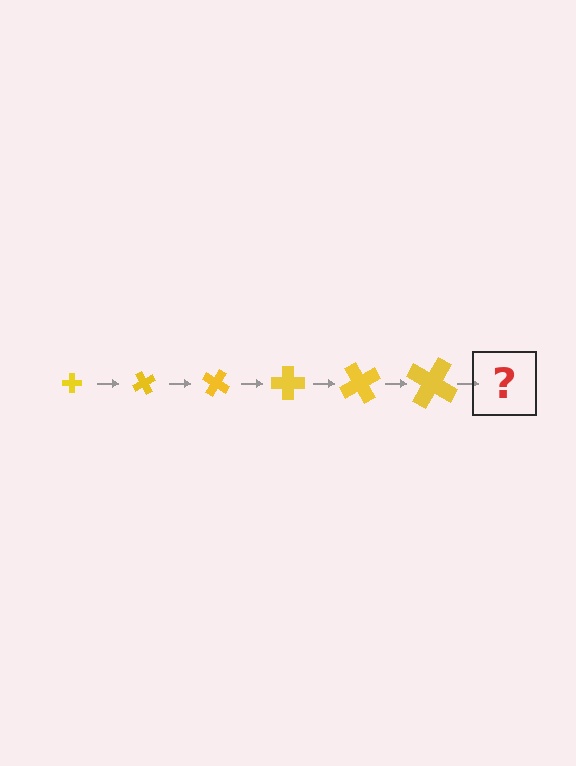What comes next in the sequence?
The next element should be a cross, larger than the previous one and rotated 360 degrees from the start.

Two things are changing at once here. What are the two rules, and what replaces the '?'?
The two rules are that the cross grows larger each step and it rotates 60 degrees each step. The '?' should be a cross, larger than the previous one and rotated 360 degrees from the start.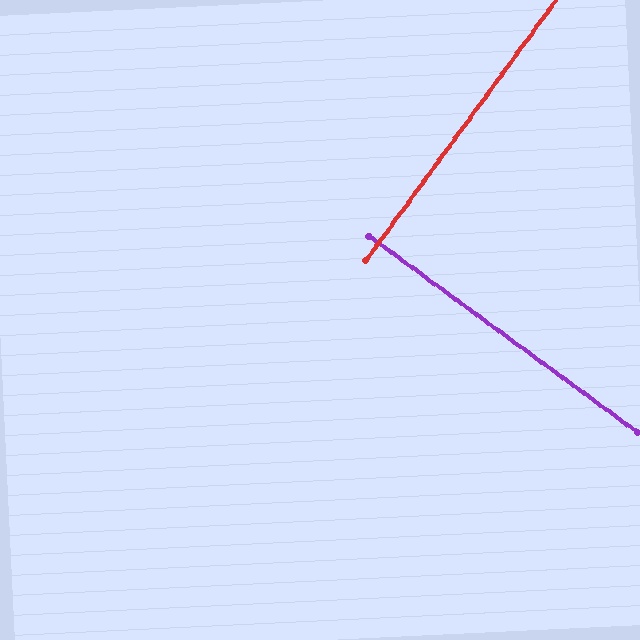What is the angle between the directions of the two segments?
Approximately 90 degrees.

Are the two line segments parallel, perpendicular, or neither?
Perpendicular — they meet at approximately 90°.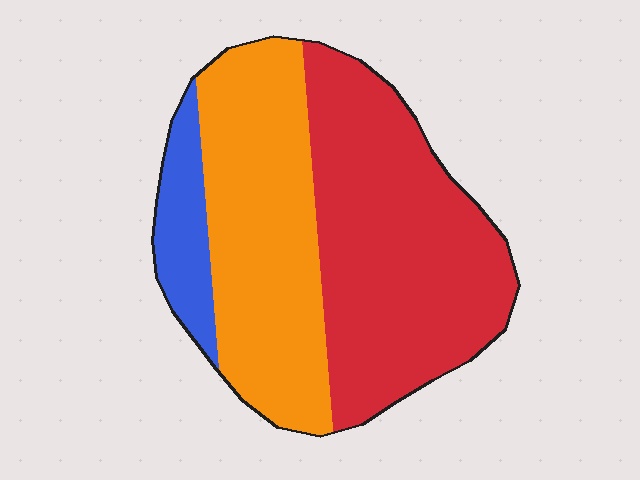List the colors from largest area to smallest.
From largest to smallest: red, orange, blue.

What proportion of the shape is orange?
Orange covers roughly 40% of the shape.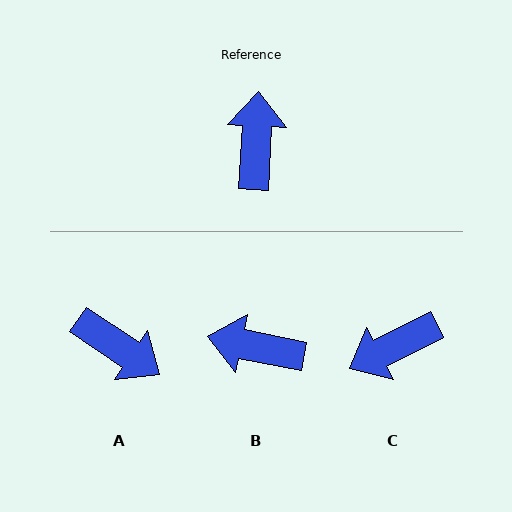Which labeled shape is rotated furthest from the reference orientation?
A, about 121 degrees away.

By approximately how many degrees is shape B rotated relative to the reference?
Approximately 81 degrees counter-clockwise.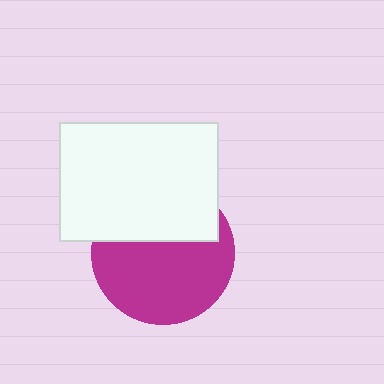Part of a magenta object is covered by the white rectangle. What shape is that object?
It is a circle.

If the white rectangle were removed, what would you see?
You would see the complete magenta circle.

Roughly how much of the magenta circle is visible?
About half of it is visible (roughly 62%).